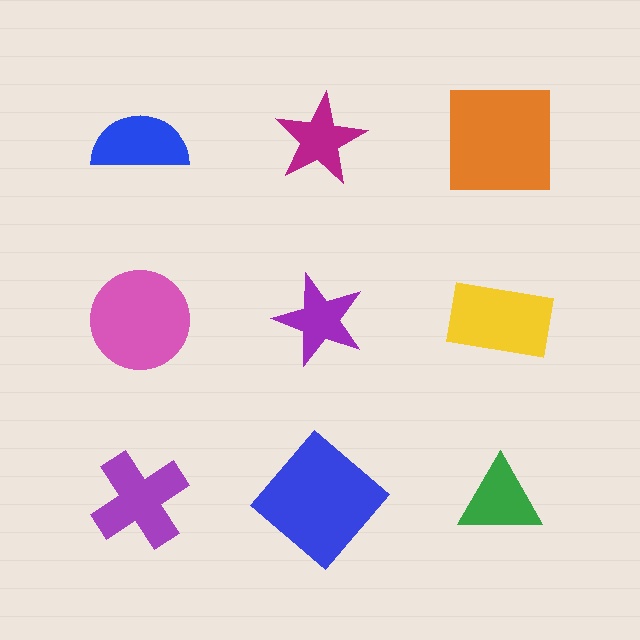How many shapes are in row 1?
3 shapes.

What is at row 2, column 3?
A yellow rectangle.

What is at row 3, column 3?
A green triangle.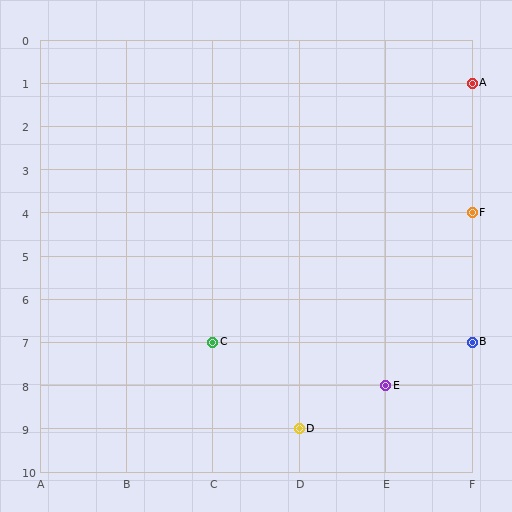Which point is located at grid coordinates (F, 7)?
Point B is at (F, 7).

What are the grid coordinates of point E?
Point E is at grid coordinates (E, 8).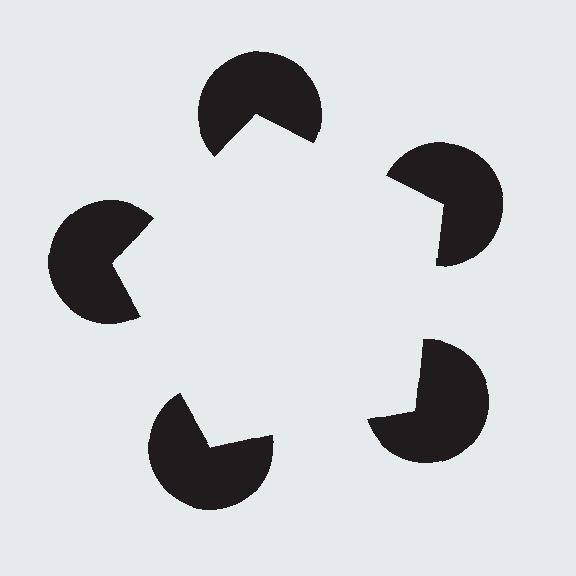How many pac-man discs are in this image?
There are 5 — one at each vertex of the illusory pentagon.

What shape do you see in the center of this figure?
An illusory pentagon — its edges are inferred from the aligned wedge cuts in the pac-man discs, not physically drawn.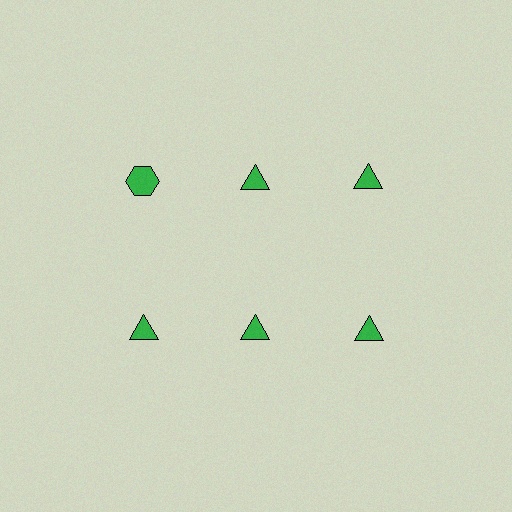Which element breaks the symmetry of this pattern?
The green hexagon in the top row, leftmost column breaks the symmetry. All other shapes are green triangles.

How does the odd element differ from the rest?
It has a different shape: hexagon instead of triangle.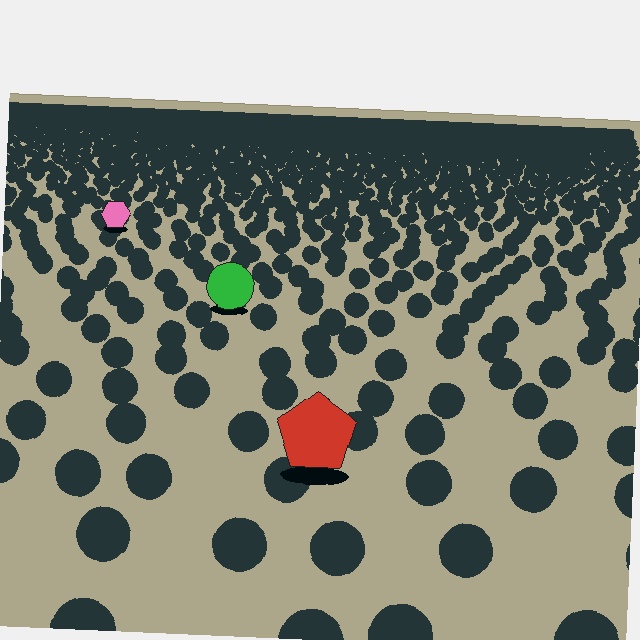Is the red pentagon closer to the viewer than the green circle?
Yes. The red pentagon is closer — you can tell from the texture gradient: the ground texture is coarser near it.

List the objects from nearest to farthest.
From nearest to farthest: the red pentagon, the green circle, the pink hexagon.